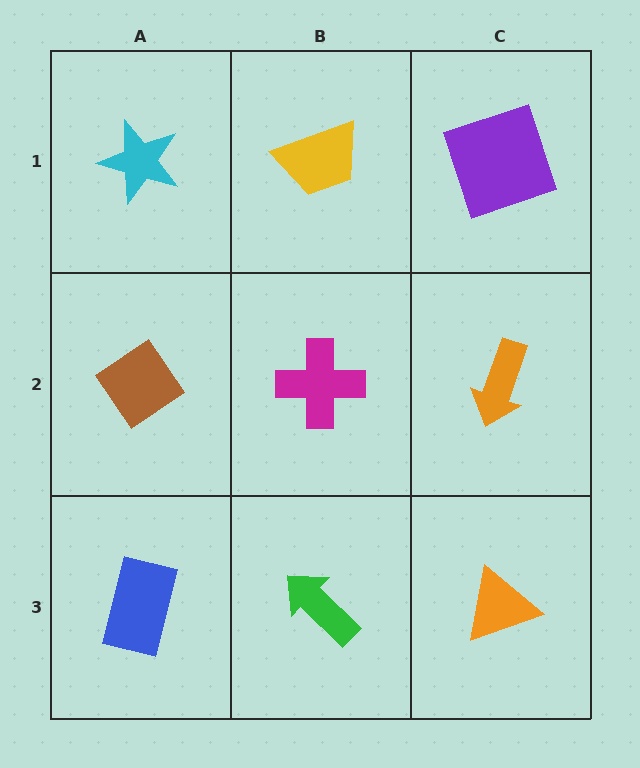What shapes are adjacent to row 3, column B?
A magenta cross (row 2, column B), a blue rectangle (row 3, column A), an orange triangle (row 3, column C).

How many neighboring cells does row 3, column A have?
2.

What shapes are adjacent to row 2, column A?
A cyan star (row 1, column A), a blue rectangle (row 3, column A), a magenta cross (row 2, column B).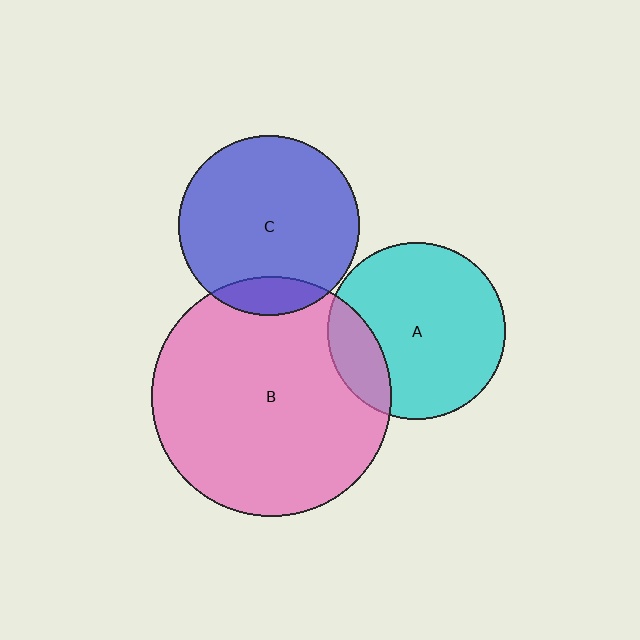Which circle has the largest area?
Circle B (pink).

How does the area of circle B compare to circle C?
Approximately 1.8 times.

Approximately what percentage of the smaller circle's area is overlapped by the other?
Approximately 15%.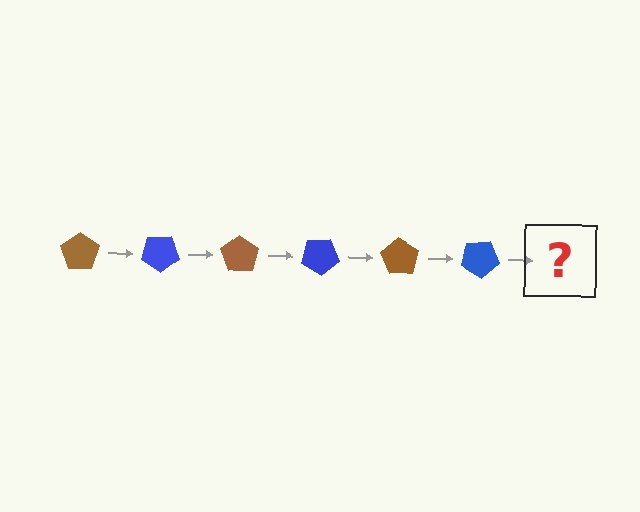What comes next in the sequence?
The next element should be a brown pentagon, rotated 210 degrees from the start.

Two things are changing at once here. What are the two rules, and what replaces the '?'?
The two rules are that it rotates 35 degrees each step and the color cycles through brown and blue. The '?' should be a brown pentagon, rotated 210 degrees from the start.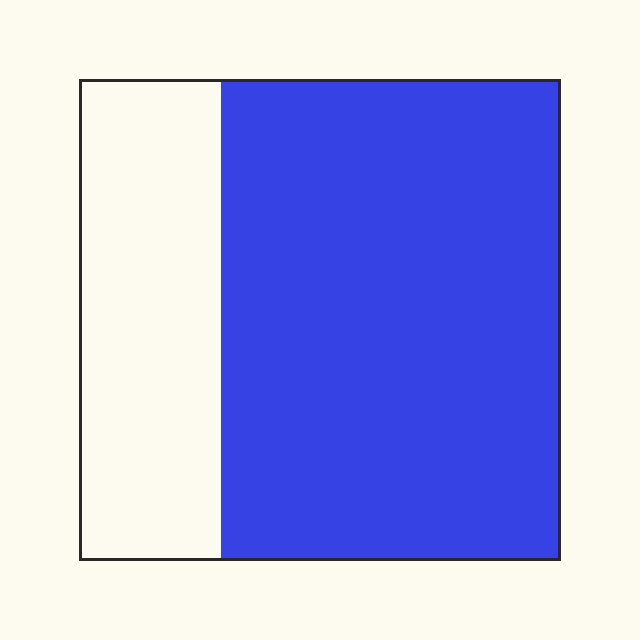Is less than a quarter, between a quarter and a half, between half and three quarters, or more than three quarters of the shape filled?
Between half and three quarters.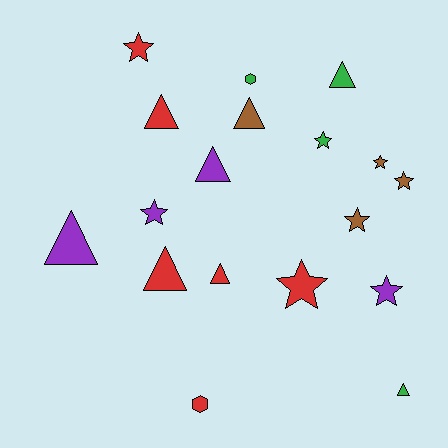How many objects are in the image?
There are 18 objects.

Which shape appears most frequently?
Star, with 8 objects.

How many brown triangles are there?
There is 1 brown triangle.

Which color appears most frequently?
Red, with 6 objects.